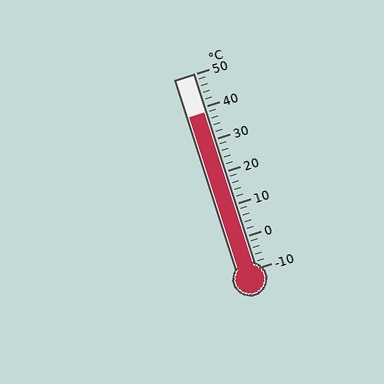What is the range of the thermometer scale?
The thermometer scale ranges from -10°C to 50°C.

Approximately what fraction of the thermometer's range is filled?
The thermometer is filled to approximately 80% of its range.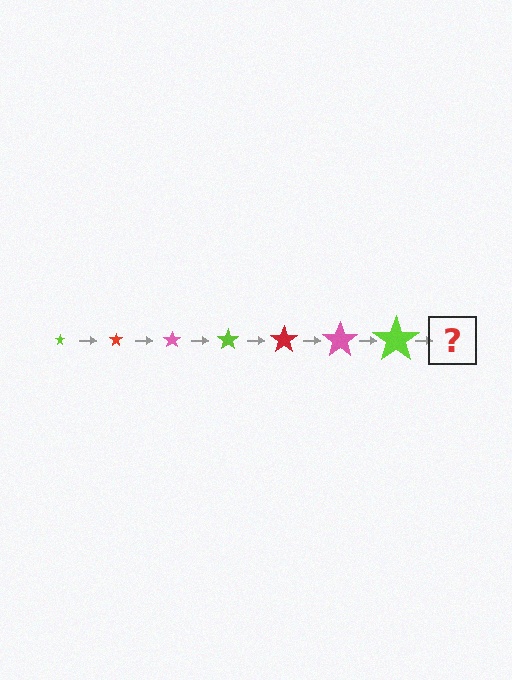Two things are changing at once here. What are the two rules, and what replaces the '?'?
The two rules are that the star grows larger each step and the color cycles through lime, red, and pink. The '?' should be a red star, larger than the previous one.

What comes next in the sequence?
The next element should be a red star, larger than the previous one.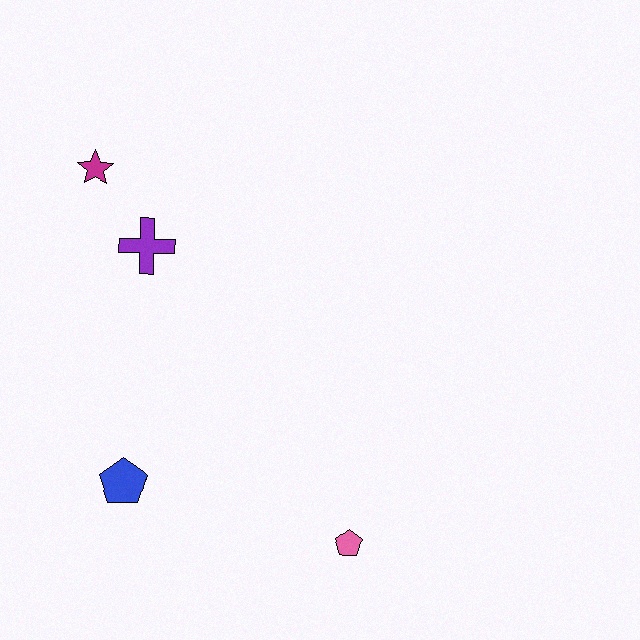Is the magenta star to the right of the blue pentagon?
No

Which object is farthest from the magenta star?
The pink pentagon is farthest from the magenta star.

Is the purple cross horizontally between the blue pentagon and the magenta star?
No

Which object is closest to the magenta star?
The purple cross is closest to the magenta star.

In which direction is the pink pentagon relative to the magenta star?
The pink pentagon is below the magenta star.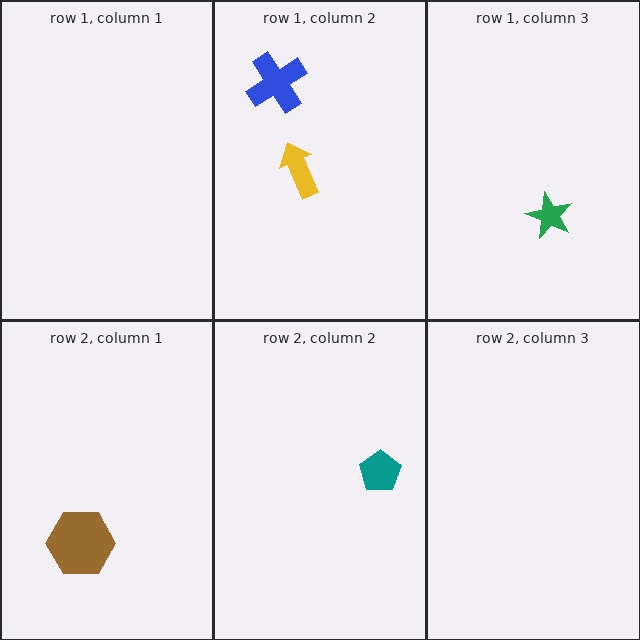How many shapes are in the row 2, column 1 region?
1.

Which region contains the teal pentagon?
The row 2, column 2 region.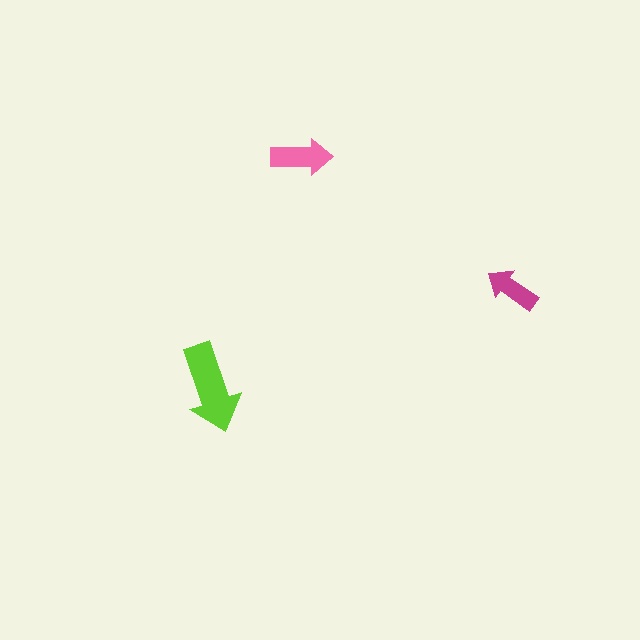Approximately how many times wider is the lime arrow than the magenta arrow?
About 1.5 times wider.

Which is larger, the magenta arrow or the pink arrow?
The pink one.